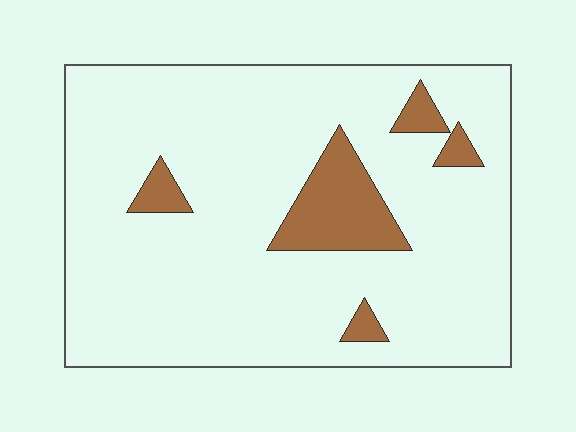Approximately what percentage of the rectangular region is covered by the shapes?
Approximately 10%.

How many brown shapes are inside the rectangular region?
5.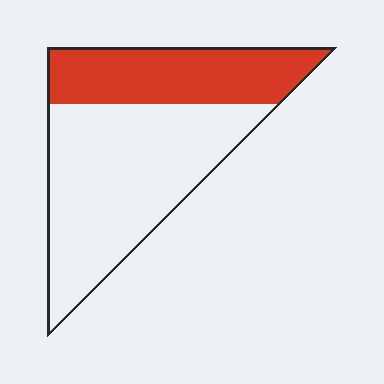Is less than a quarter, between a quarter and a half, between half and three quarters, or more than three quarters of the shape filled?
Between a quarter and a half.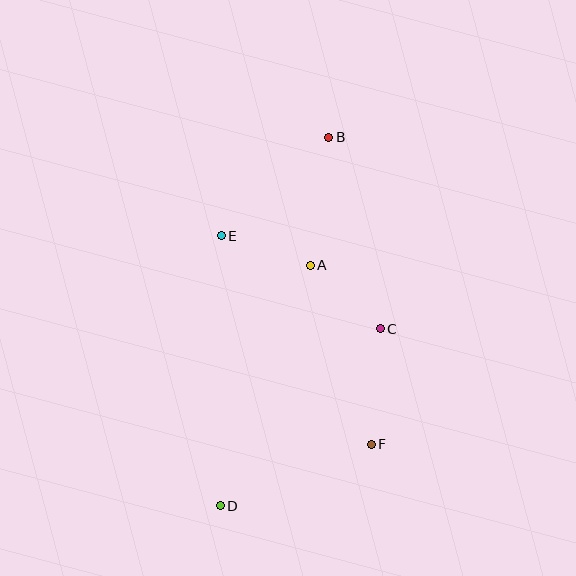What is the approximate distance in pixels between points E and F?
The distance between E and F is approximately 257 pixels.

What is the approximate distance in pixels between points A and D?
The distance between A and D is approximately 256 pixels.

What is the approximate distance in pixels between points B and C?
The distance between B and C is approximately 198 pixels.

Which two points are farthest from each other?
Points B and D are farthest from each other.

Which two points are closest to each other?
Points A and E are closest to each other.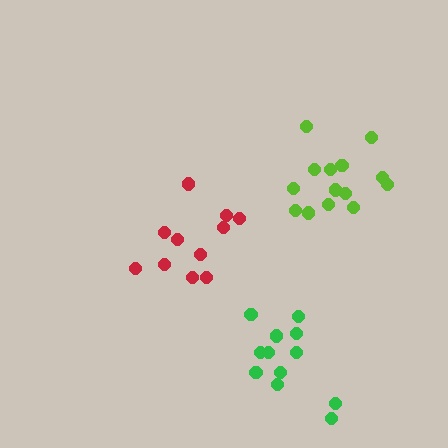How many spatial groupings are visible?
There are 3 spatial groupings.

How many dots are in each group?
Group 1: 11 dots, Group 2: 12 dots, Group 3: 14 dots (37 total).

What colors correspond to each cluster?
The clusters are colored: red, green, lime.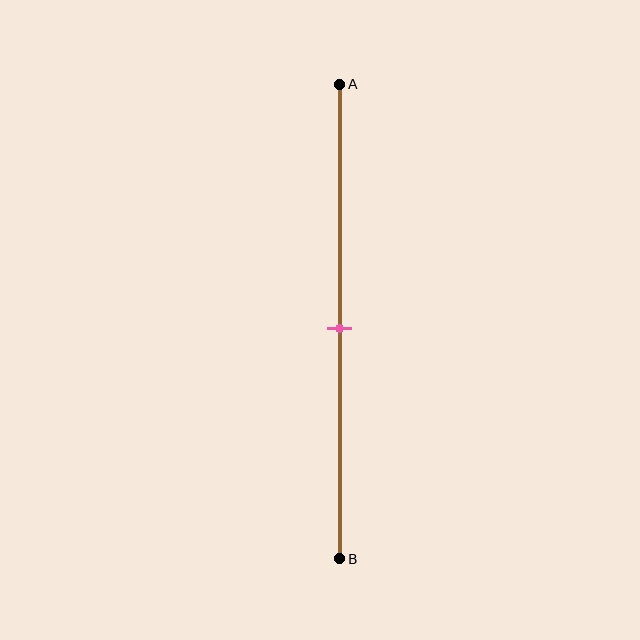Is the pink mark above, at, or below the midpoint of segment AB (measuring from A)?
The pink mark is approximately at the midpoint of segment AB.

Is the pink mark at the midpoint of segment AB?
Yes, the mark is approximately at the midpoint.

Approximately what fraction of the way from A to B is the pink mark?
The pink mark is approximately 50% of the way from A to B.